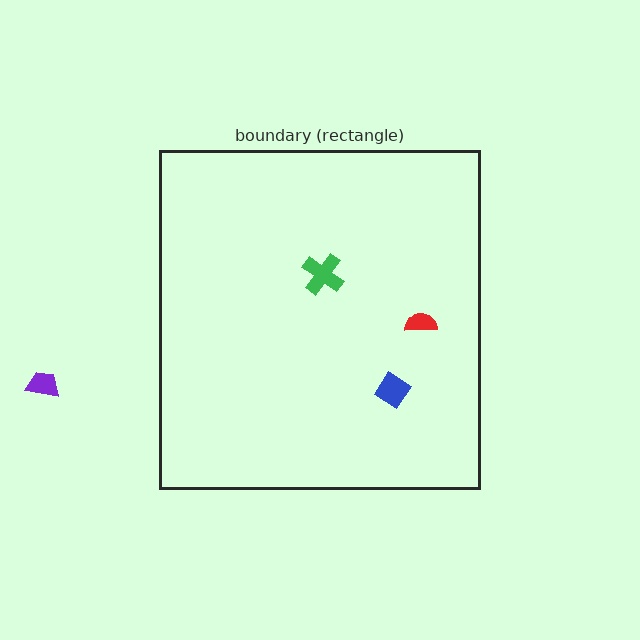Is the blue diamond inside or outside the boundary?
Inside.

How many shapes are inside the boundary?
3 inside, 1 outside.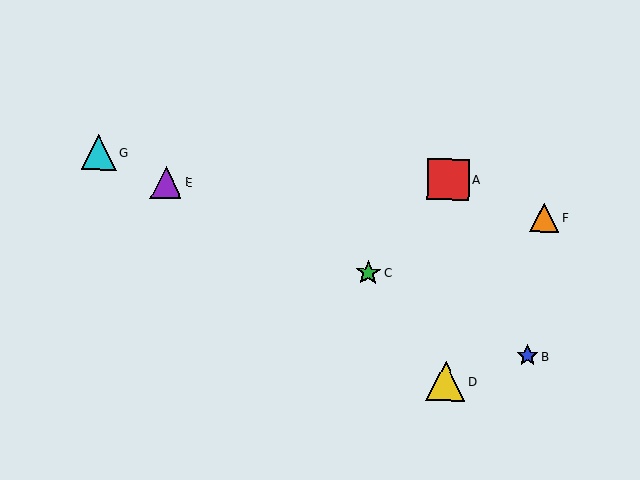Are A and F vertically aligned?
No, A is at x≈448 and F is at x≈544.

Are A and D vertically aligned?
Yes, both are at x≈448.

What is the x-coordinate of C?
Object C is at x≈368.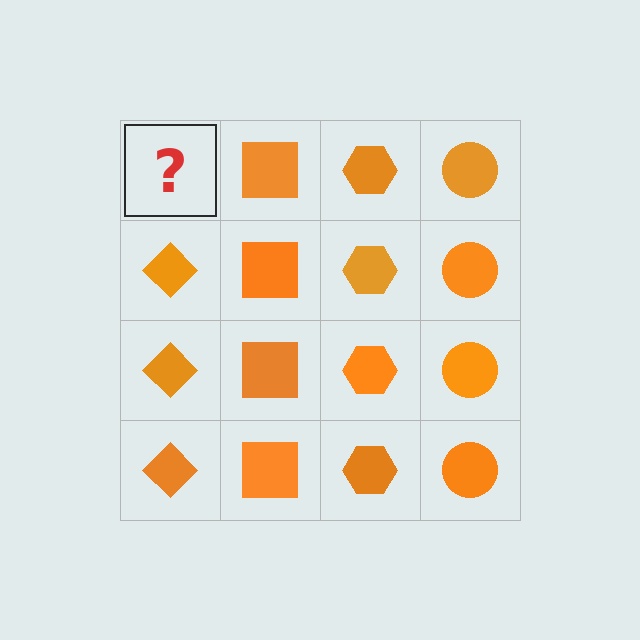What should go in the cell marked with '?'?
The missing cell should contain an orange diamond.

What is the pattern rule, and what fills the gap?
The rule is that each column has a consistent shape. The gap should be filled with an orange diamond.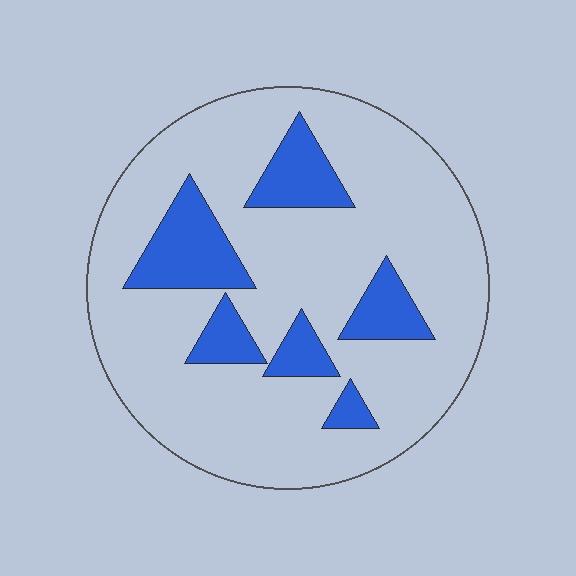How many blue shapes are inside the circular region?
6.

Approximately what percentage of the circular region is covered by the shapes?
Approximately 20%.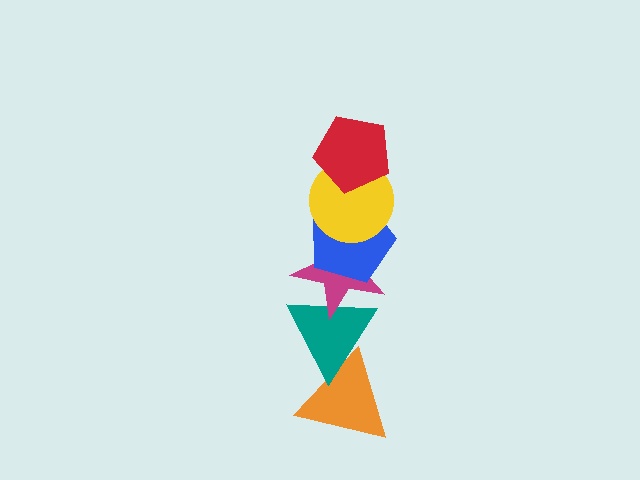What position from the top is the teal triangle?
The teal triangle is 5th from the top.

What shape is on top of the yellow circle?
The red pentagon is on top of the yellow circle.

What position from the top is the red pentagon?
The red pentagon is 1st from the top.